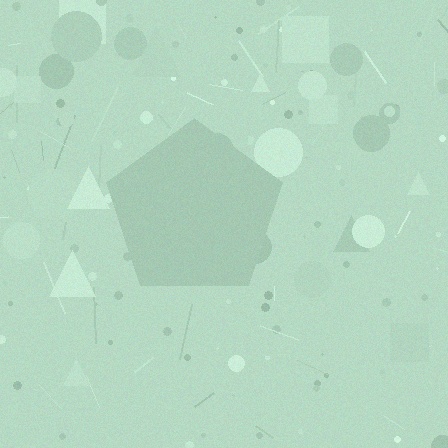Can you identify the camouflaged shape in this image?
The camouflaged shape is a pentagon.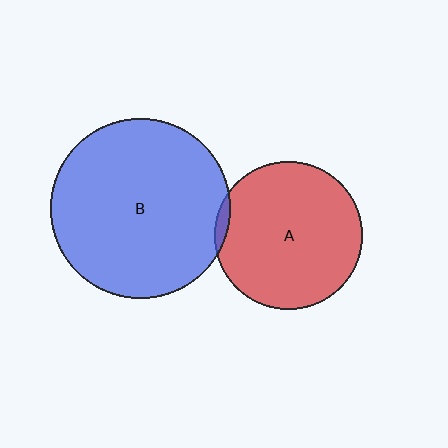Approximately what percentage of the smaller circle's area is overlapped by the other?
Approximately 5%.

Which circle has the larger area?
Circle B (blue).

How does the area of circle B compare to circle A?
Approximately 1.5 times.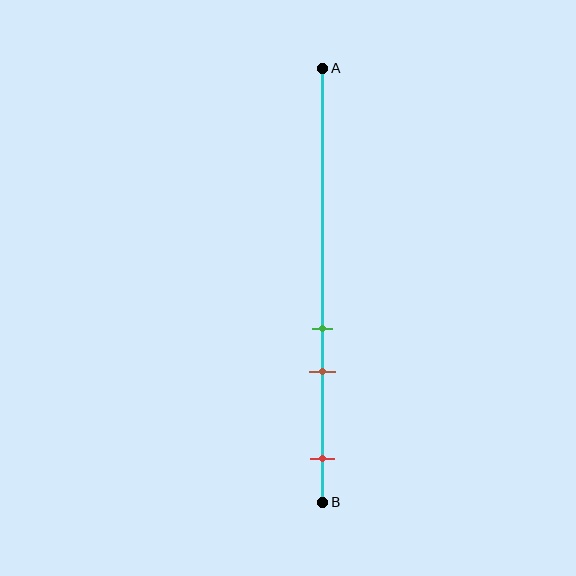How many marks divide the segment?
There are 3 marks dividing the segment.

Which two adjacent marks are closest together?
The green and brown marks are the closest adjacent pair.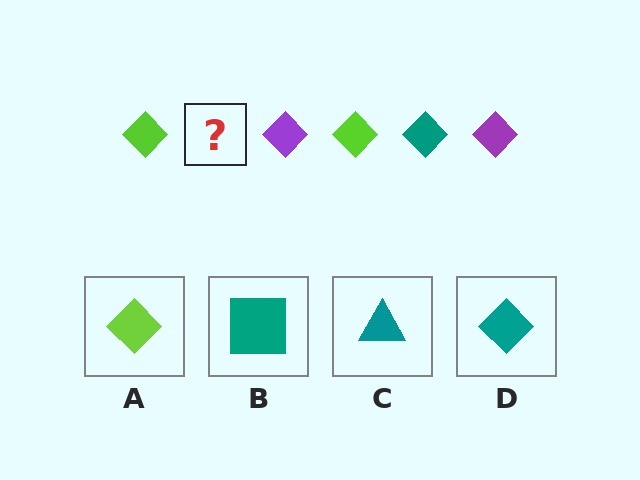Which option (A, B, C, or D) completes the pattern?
D.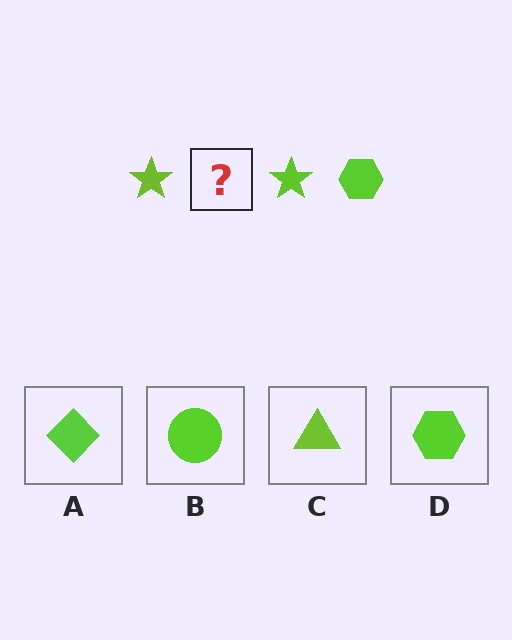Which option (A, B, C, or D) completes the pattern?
D.